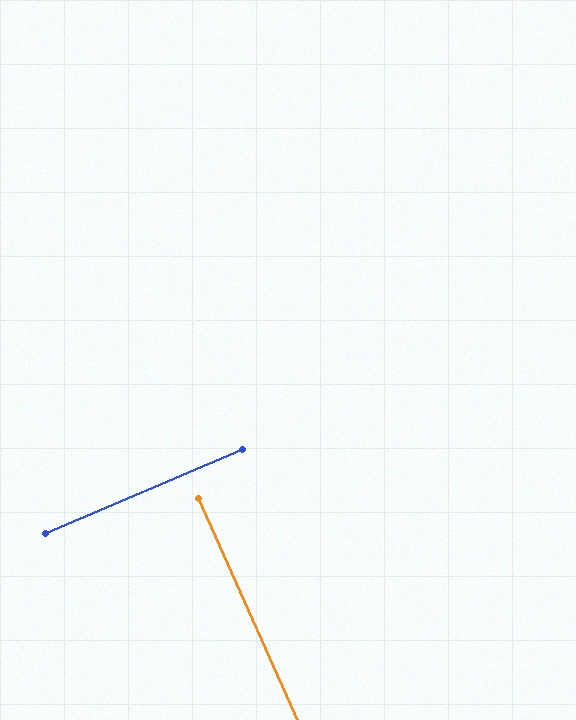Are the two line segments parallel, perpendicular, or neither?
Perpendicular — they meet at approximately 89°.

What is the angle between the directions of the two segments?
Approximately 89 degrees.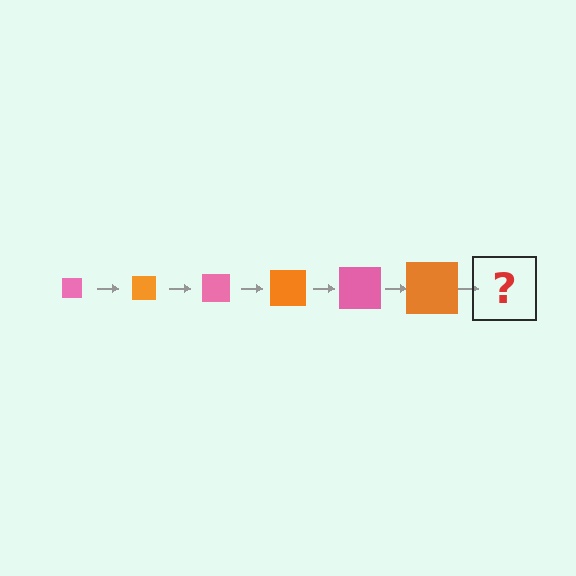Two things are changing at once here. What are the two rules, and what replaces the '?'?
The two rules are that the square grows larger each step and the color cycles through pink and orange. The '?' should be a pink square, larger than the previous one.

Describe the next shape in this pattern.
It should be a pink square, larger than the previous one.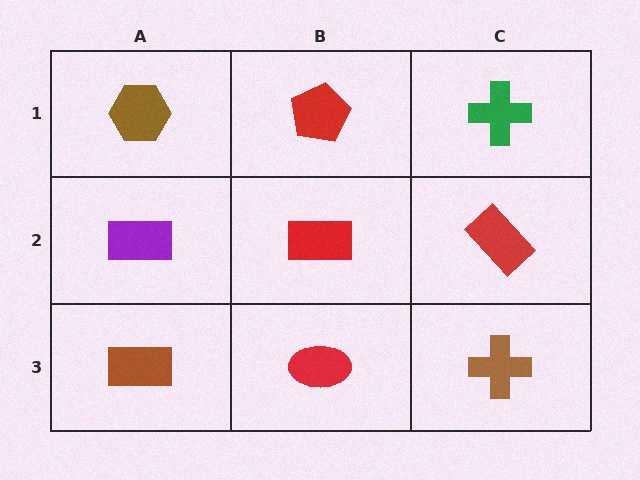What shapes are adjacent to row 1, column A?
A purple rectangle (row 2, column A), a red pentagon (row 1, column B).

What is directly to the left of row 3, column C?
A red ellipse.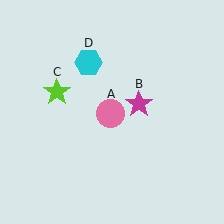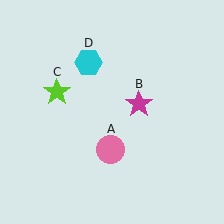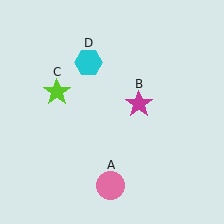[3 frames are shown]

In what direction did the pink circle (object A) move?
The pink circle (object A) moved down.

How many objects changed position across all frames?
1 object changed position: pink circle (object A).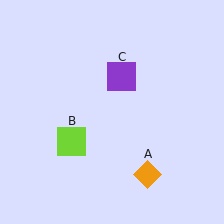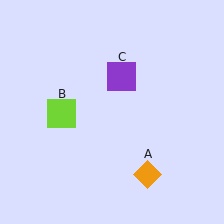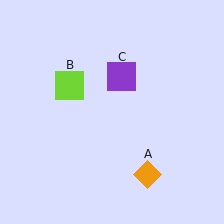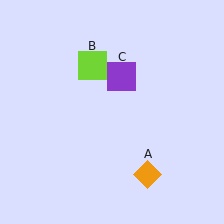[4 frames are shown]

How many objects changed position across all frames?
1 object changed position: lime square (object B).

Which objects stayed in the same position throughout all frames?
Orange diamond (object A) and purple square (object C) remained stationary.